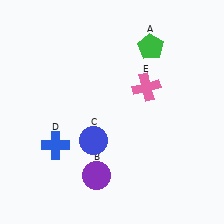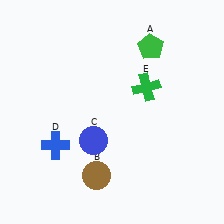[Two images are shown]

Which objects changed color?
B changed from purple to brown. E changed from pink to green.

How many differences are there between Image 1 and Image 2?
There are 2 differences between the two images.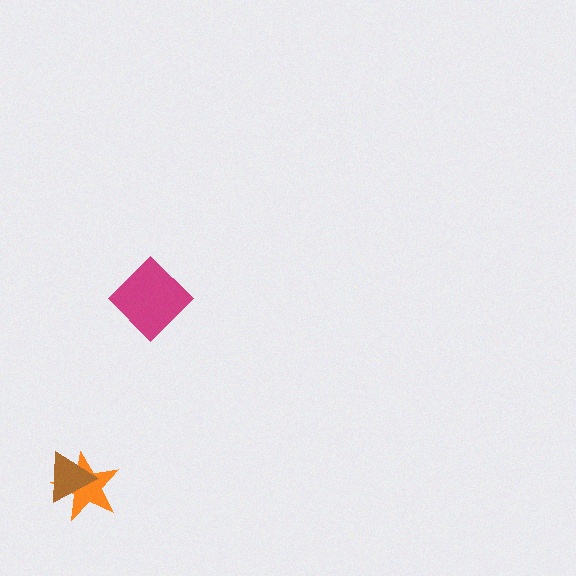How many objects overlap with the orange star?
1 object overlaps with the orange star.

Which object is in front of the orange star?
The brown triangle is in front of the orange star.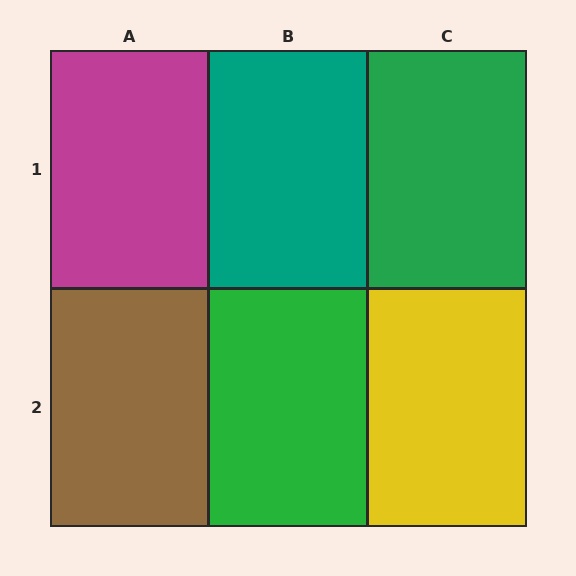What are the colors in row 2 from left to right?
Brown, green, yellow.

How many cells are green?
2 cells are green.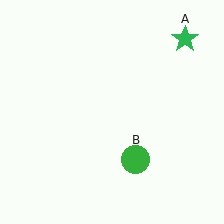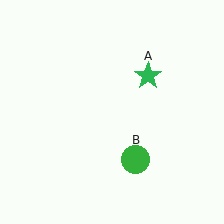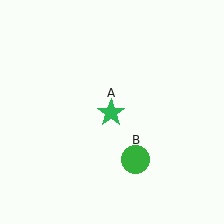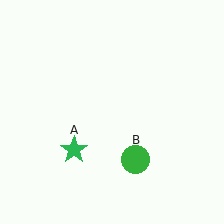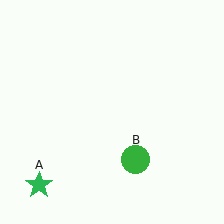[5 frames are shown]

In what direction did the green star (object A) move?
The green star (object A) moved down and to the left.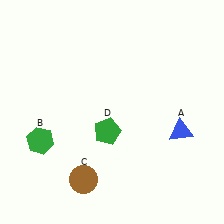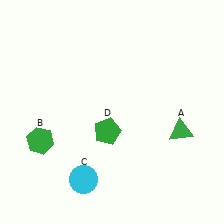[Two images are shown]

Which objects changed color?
A changed from blue to green. C changed from brown to cyan.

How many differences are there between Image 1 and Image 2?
There are 2 differences between the two images.